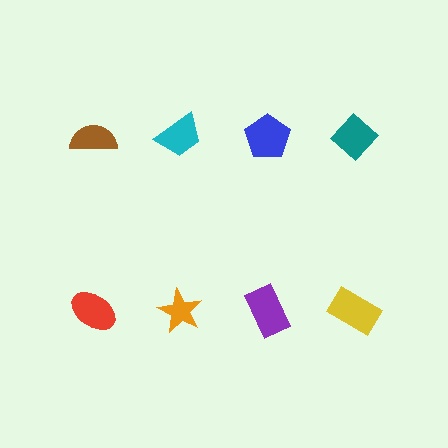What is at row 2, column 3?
A purple rectangle.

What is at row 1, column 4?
A teal diamond.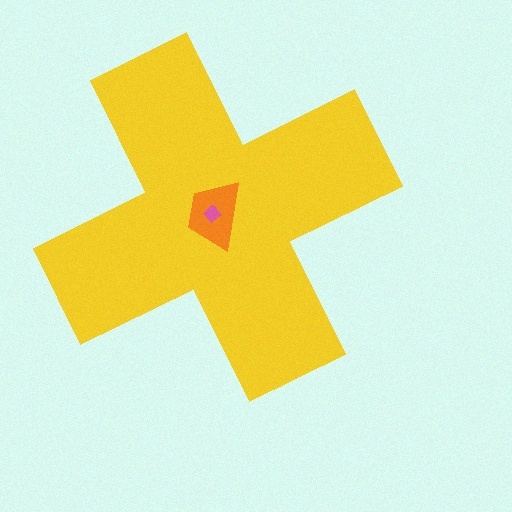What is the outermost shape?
The yellow cross.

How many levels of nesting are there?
3.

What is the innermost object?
The pink diamond.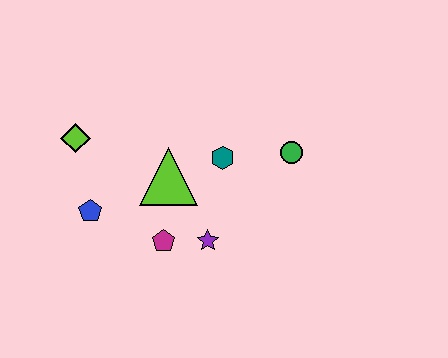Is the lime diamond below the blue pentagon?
No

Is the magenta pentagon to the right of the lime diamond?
Yes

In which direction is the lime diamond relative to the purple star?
The lime diamond is to the left of the purple star.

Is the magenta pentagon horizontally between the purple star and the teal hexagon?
No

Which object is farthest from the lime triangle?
The green circle is farthest from the lime triangle.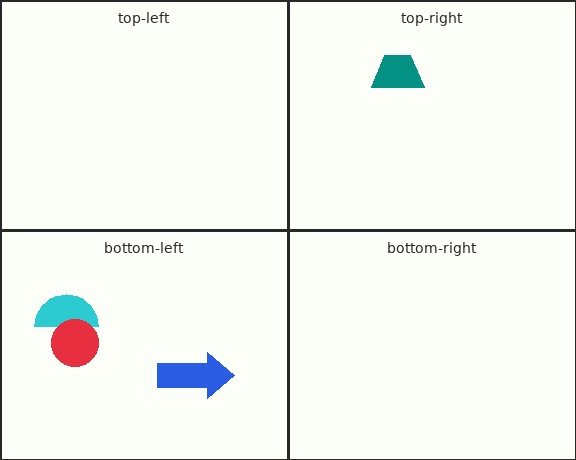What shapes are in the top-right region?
The teal trapezoid.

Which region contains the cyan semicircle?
The bottom-left region.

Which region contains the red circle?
The bottom-left region.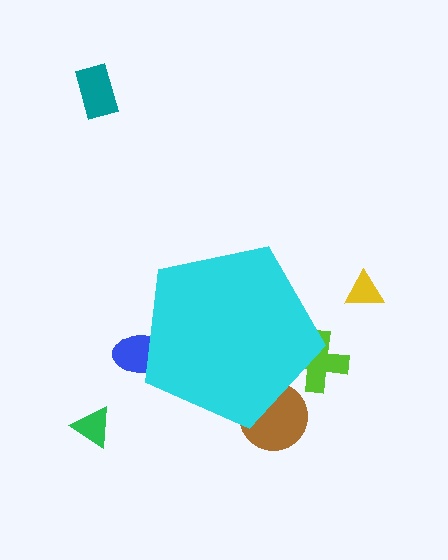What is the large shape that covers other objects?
A cyan pentagon.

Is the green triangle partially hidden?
No, the green triangle is fully visible.